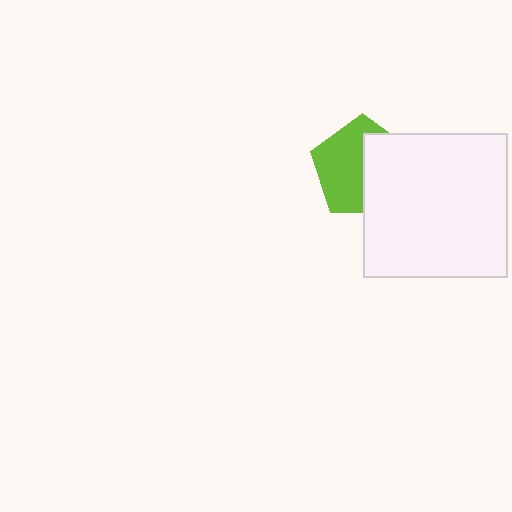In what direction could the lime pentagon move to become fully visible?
The lime pentagon could move left. That would shift it out from behind the white square entirely.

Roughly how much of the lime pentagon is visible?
About half of it is visible (roughly 55%).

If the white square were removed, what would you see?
You would see the complete lime pentagon.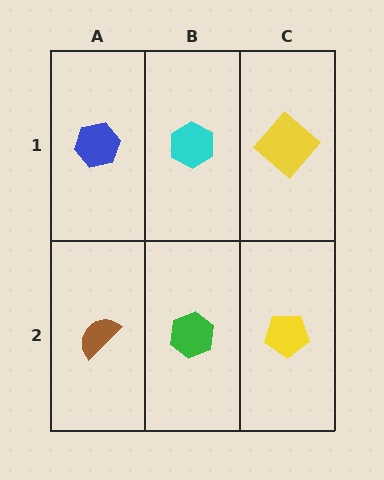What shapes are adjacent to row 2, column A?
A blue hexagon (row 1, column A), a green hexagon (row 2, column B).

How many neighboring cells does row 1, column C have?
2.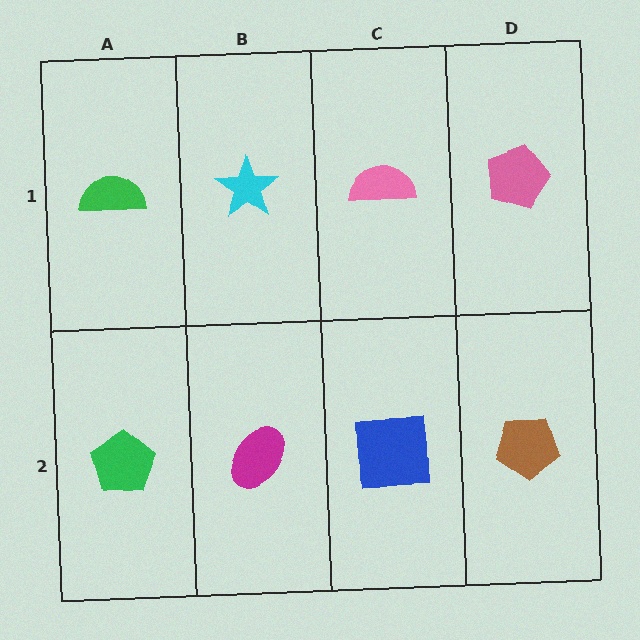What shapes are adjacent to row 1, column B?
A magenta ellipse (row 2, column B), a green semicircle (row 1, column A), a pink semicircle (row 1, column C).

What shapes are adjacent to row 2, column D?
A pink pentagon (row 1, column D), a blue square (row 2, column C).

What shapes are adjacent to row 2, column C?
A pink semicircle (row 1, column C), a magenta ellipse (row 2, column B), a brown pentagon (row 2, column D).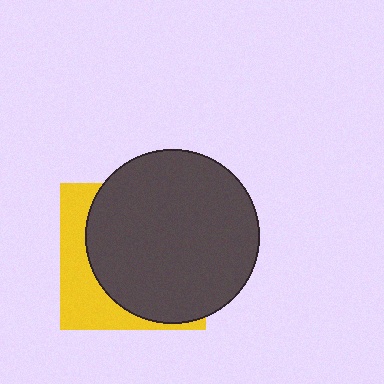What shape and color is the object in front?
The object in front is a dark gray circle.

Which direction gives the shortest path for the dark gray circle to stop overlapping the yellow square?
Moving right gives the shortest separation.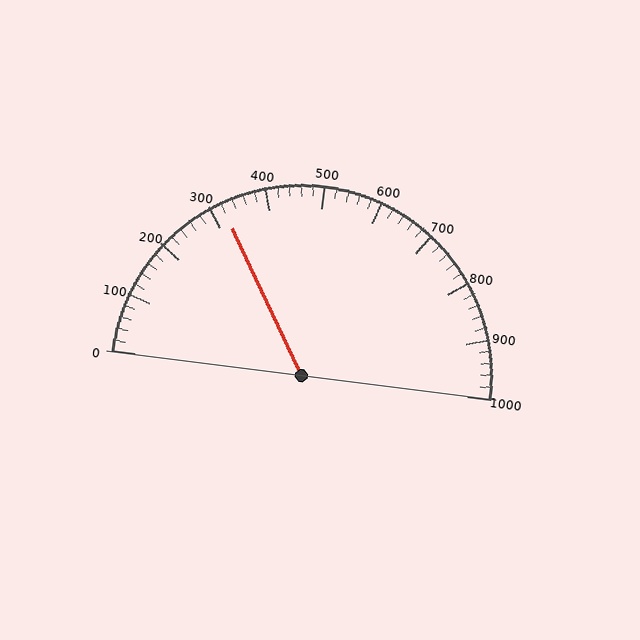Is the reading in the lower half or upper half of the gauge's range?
The reading is in the lower half of the range (0 to 1000).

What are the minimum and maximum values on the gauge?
The gauge ranges from 0 to 1000.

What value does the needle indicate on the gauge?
The needle indicates approximately 320.